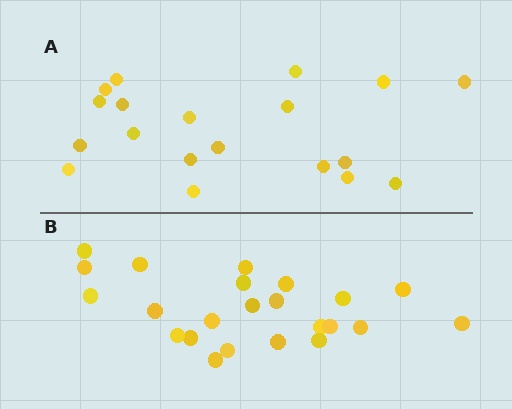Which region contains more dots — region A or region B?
Region B (the bottom region) has more dots.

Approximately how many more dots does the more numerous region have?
Region B has about 4 more dots than region A.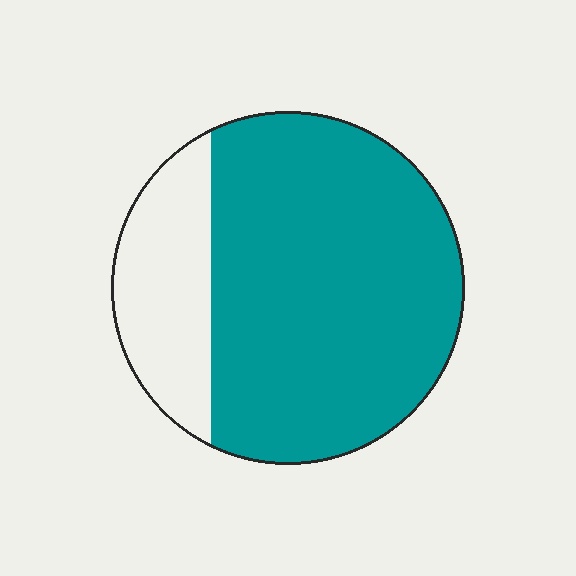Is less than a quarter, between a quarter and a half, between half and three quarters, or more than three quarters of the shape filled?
More than three quarters.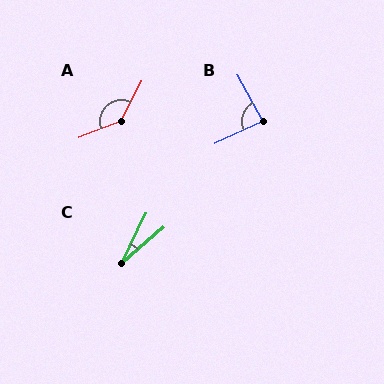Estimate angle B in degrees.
Approximately 86 degrees.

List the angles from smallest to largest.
C (23°), B (86°), A (138°).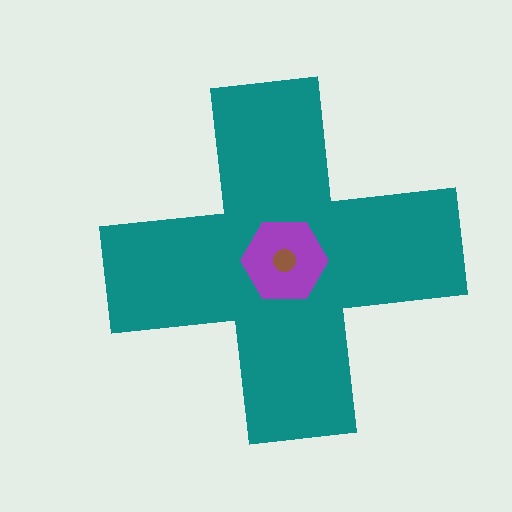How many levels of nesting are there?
3.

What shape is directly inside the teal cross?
The purple hexagon.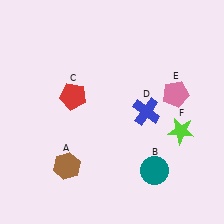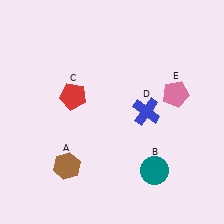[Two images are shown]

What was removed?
The lime star (F) was removed in Image 2.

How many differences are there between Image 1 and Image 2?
There is 1 difference between the two images.